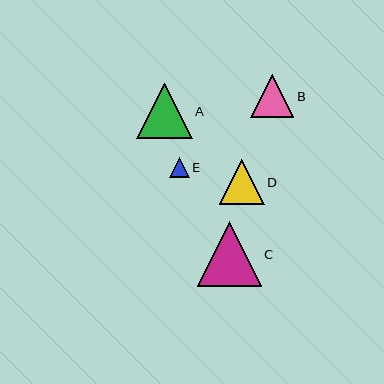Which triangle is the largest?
Triangle C is the largest with a size of approximately 64 pixels.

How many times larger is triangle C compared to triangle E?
Triangle C is approximately 3.2 times the size of triangle E.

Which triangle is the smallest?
Triangle E is the smallest with a size of approximately 20 pixels.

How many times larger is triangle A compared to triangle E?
Triangle A is approximately 2.7 times the size of triangle E.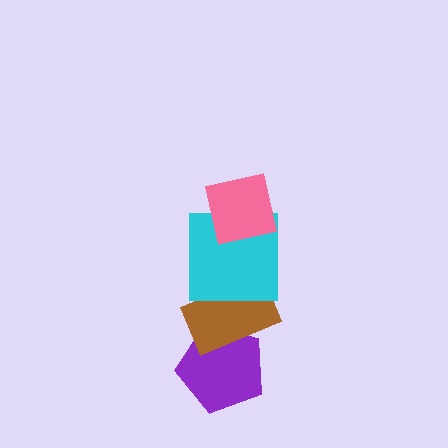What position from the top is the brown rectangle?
The brown rectangle is 3rd from the top.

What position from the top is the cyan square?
The cyan square is 2nd from the top.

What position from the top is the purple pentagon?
The purple pentagon is 4th from the top.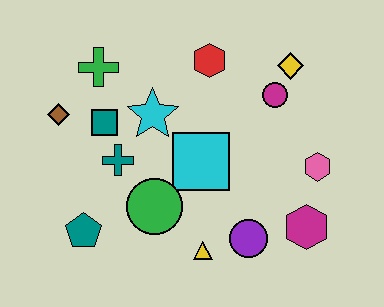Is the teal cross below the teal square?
Yes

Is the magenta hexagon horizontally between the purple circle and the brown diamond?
No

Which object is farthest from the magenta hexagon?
The brown diamond is farthest from the magenta hexagon.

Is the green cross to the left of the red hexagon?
Yes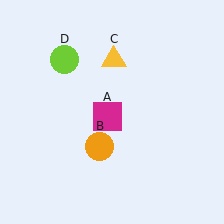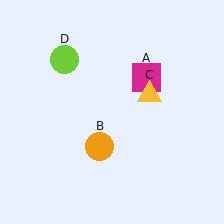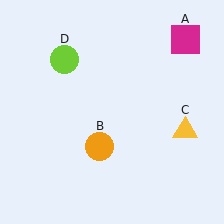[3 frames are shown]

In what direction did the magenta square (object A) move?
The magenta square (object A) moved up and to the right.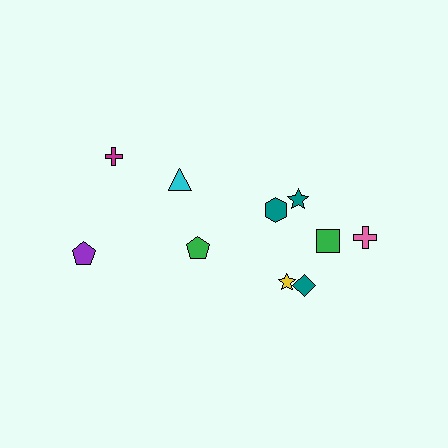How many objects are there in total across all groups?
There are 10 objects.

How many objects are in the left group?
There are 4 objects.